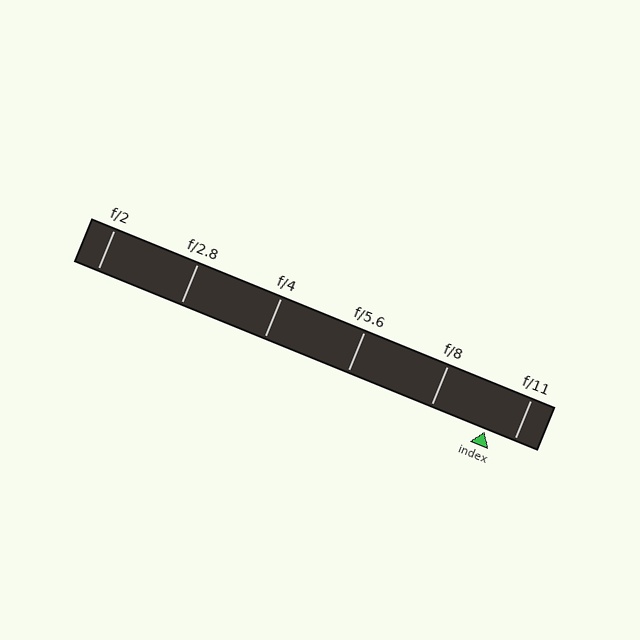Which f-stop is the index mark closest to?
The index mark is closest to f/11.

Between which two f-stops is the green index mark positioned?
The index mark is between f/8 and f/11.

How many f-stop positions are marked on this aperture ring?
There are 6 f-stop positions marked.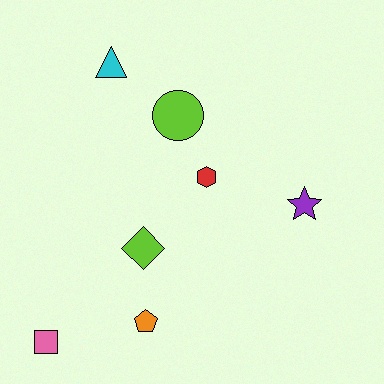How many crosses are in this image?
There are no crosses.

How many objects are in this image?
There are 7 objects.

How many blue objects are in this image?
There are no blue objects.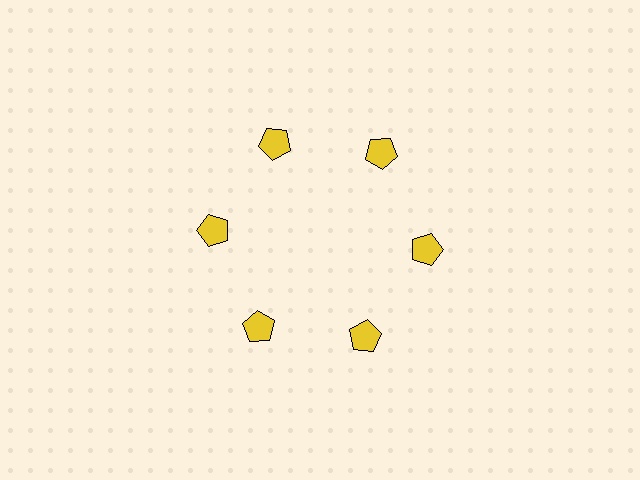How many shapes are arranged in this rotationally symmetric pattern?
There are 6 shapes, arranged in 6 groups of 1.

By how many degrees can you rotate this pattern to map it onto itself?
The pattern maps onto itself every 60 degrees of rotation.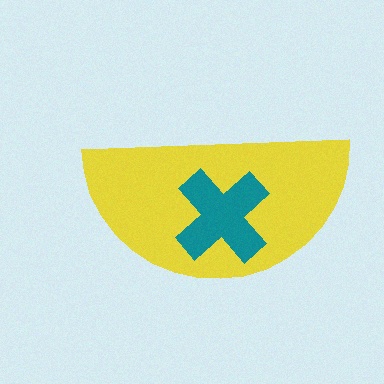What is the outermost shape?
The yellow semicircle.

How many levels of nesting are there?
2.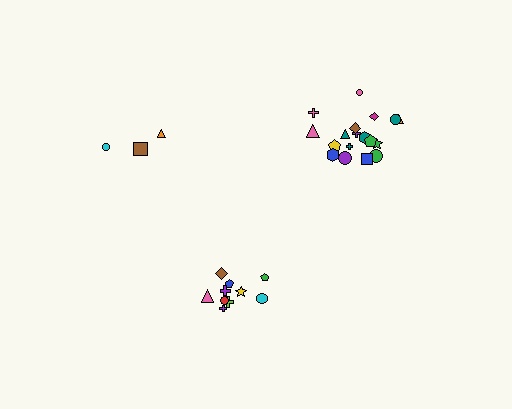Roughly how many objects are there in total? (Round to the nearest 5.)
Roughly 30 objects in total.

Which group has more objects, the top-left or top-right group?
The top-right group.